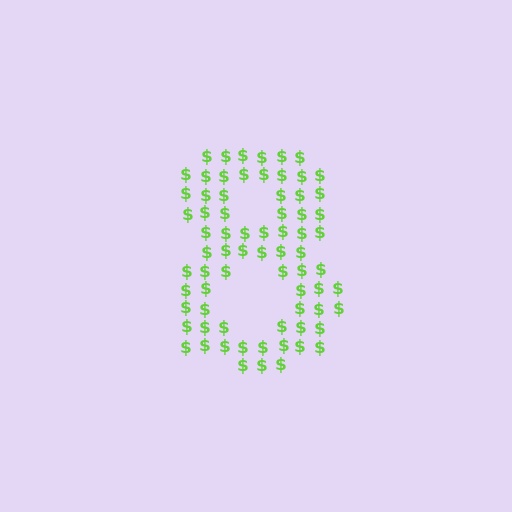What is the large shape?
The large shape is the digit 8.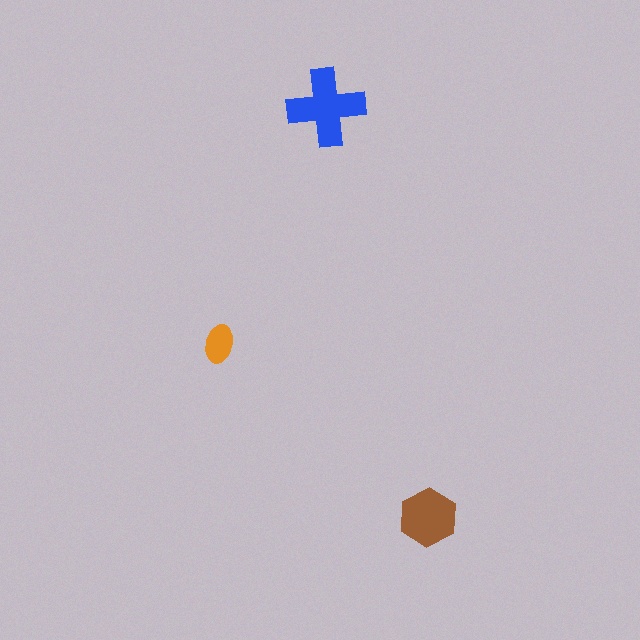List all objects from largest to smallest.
The blue cross, the brown hexagon, the orange ellipse.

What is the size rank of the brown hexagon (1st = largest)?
2nd.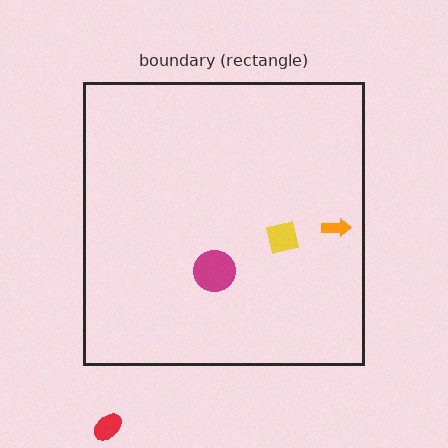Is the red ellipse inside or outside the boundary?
Outside.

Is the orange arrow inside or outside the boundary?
Inside.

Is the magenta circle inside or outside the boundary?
Inside.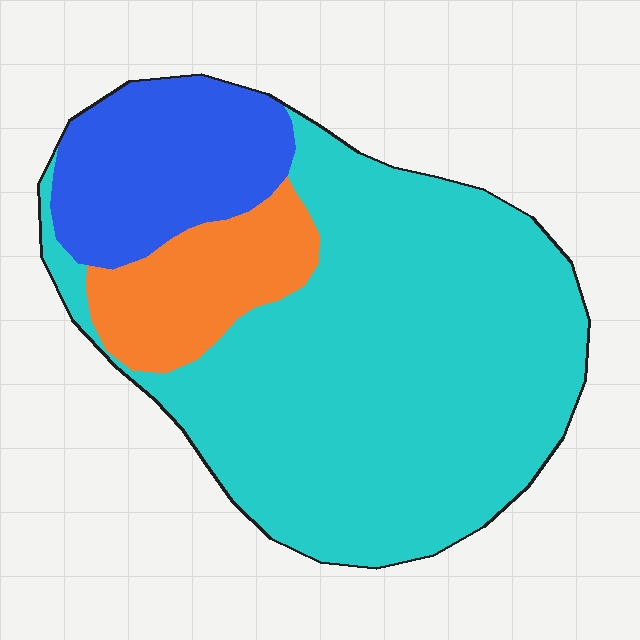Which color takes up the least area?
Orange, at roughly 15%.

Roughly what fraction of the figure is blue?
Blue takes up about one fifth (1/5) of the figure.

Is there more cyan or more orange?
Cyan.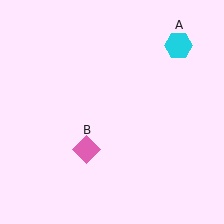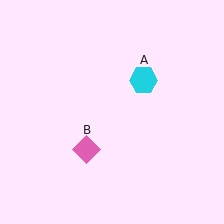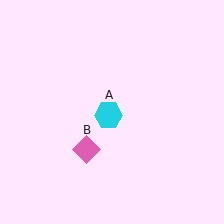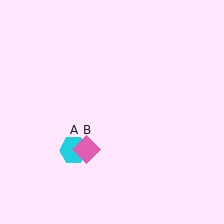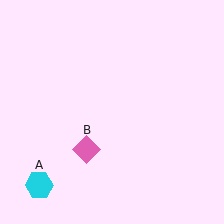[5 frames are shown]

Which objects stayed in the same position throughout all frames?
Pink diamond (object B) remained stationary.